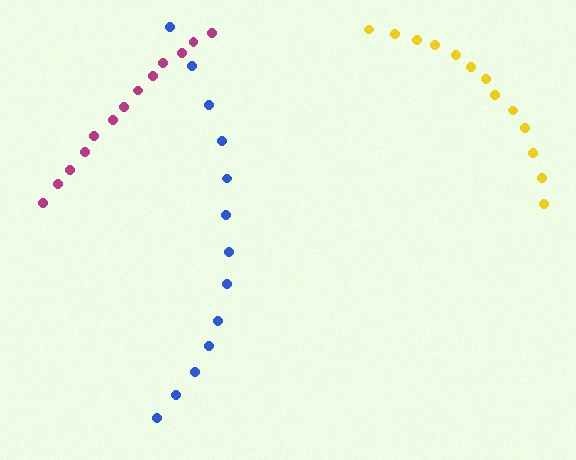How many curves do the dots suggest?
There are 3 distinct paths.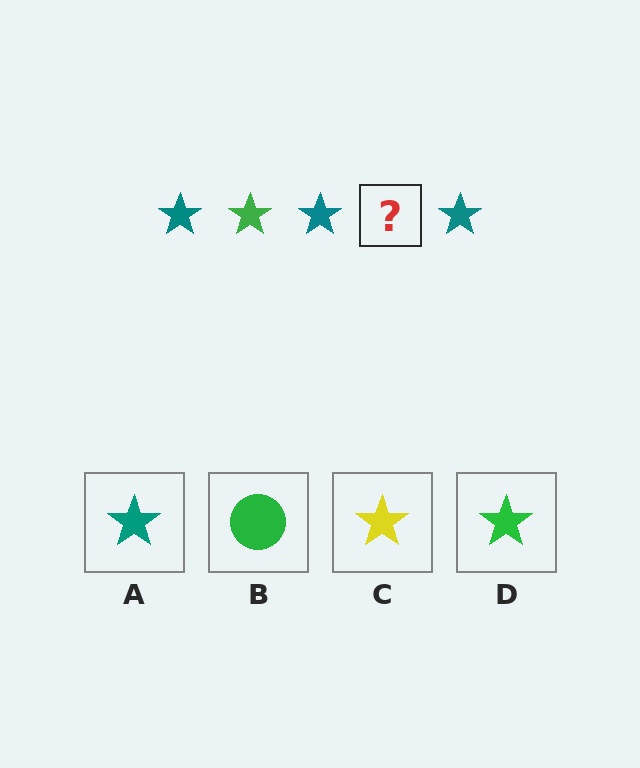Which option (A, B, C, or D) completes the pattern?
D.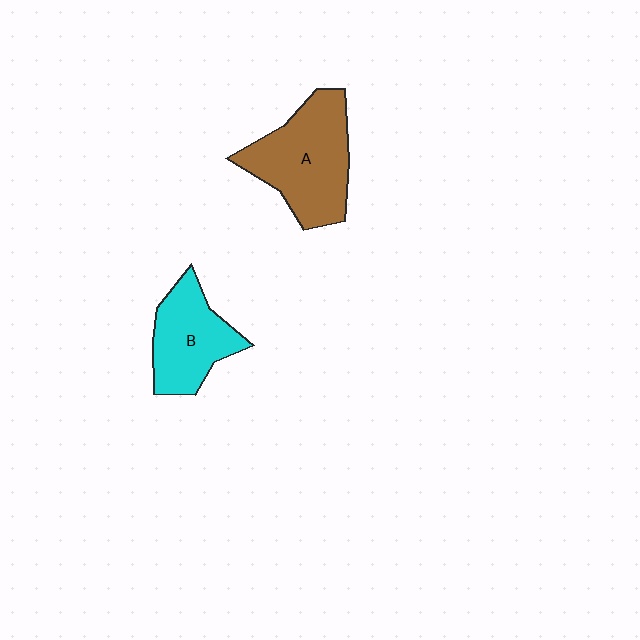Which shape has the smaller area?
Shape B (cyan).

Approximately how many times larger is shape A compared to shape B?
Approximately 1.4 times.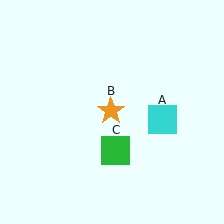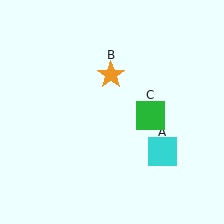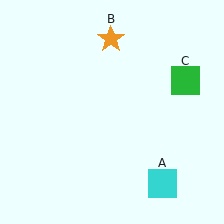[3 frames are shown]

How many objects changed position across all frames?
3 objects changed position: cyan square (object A), orange star (object B), green square (object C).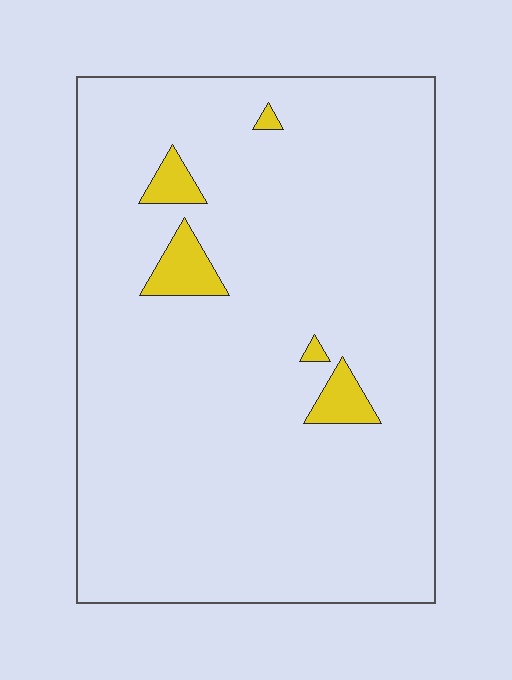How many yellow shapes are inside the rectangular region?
5.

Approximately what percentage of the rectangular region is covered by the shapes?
Approximately 5%.